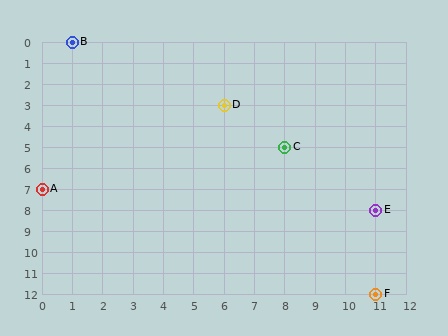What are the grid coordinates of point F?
Point F is at grid coordinates (11, 12).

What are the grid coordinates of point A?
Point A is at grid coordinates (0, 7).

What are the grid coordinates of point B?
Point B is at grid coordinates (1, 0).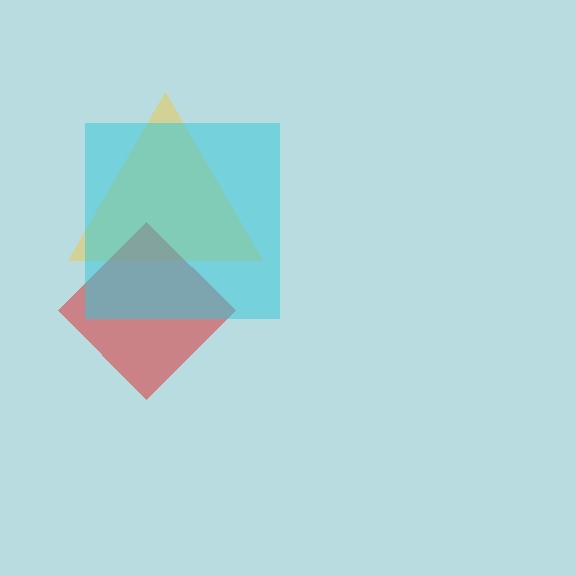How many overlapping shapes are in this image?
There are 3 overlapping shapes in the image.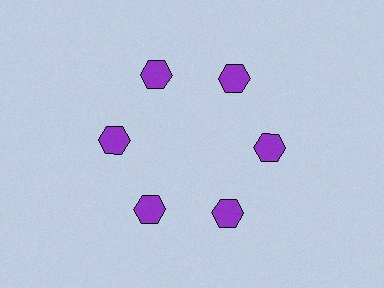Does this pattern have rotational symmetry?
Yes, this pattern has 6-fold rotational symmetry. It looks the same after rotating 60 degrees around the center.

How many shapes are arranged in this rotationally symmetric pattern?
There are 6 shapes, arranged in 6 groups of 1.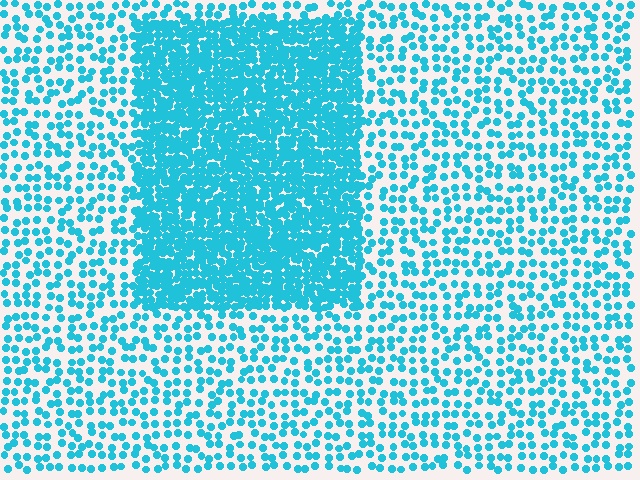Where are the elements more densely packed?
The elements are more densely packed inside the rectangle boundary.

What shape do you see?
I see a rectangle.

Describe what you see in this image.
The image contains small cyan elements arranged at two different densities. A rectangle-shaped region is visible where the elements are more densely packed than the surrounding area.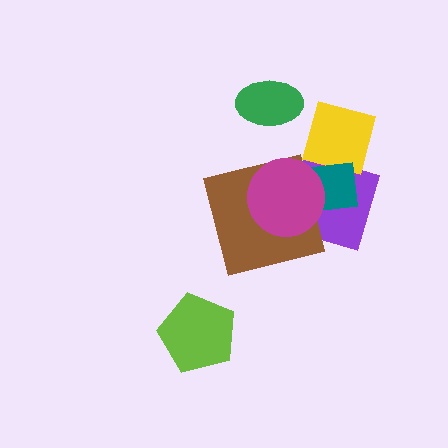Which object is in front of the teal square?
The magenta circle is in front of the teal square.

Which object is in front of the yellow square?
The teal square is in front of the yellow square.